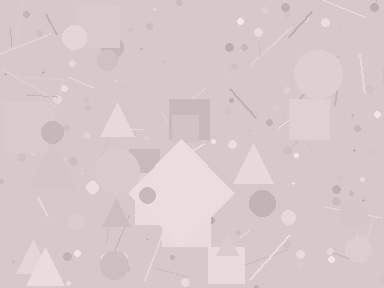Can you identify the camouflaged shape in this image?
The camouflaged shape is a diamond.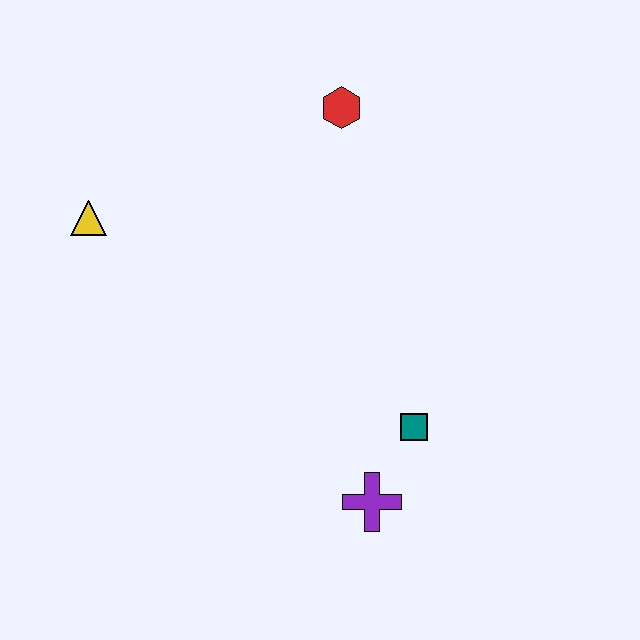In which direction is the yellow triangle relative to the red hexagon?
The yellow triangle is to the left of the red hexagon.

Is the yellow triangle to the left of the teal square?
Yes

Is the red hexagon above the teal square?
Yes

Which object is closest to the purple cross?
The teal square is closest to the purple cross.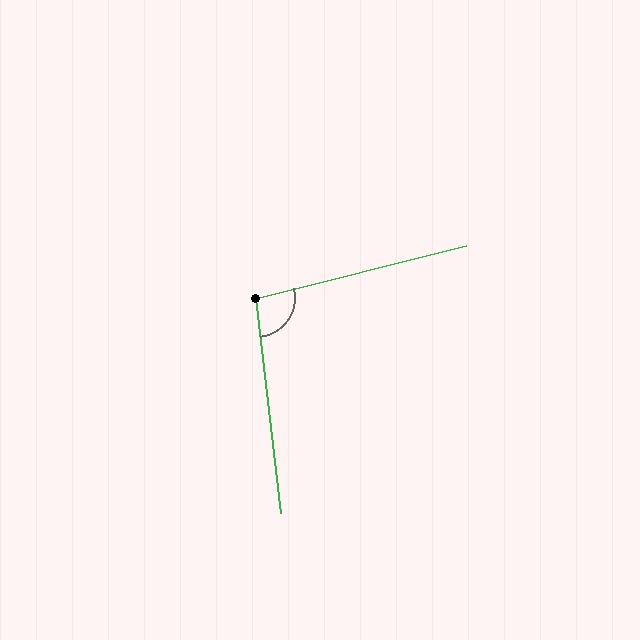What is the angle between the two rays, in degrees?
Approximately 98 degrees.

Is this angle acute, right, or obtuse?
It is obtuse.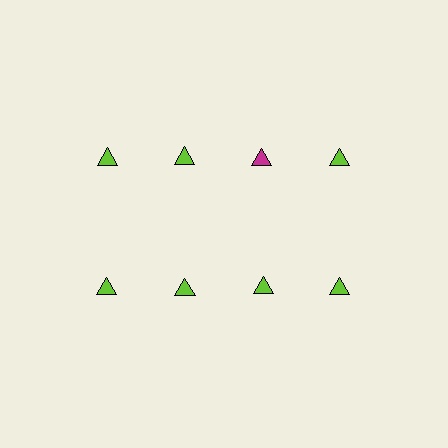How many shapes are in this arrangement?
There are 8 shapes arranged in a grid pattern.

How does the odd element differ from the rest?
It has a different color: magenta instead of lime.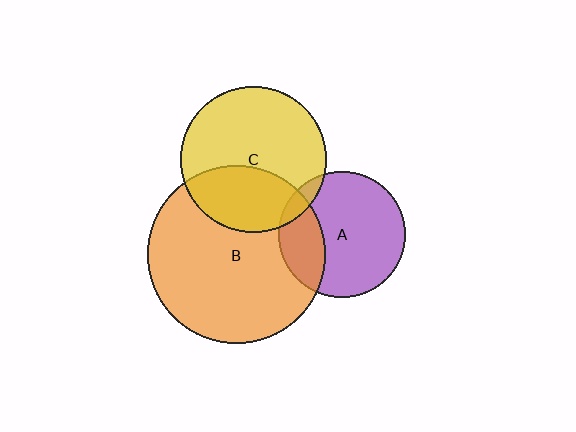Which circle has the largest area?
Circle B (orange).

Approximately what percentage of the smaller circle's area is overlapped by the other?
Approximately 10%.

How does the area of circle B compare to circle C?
Approximately 1.5 times.